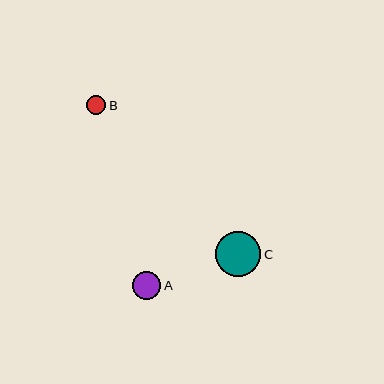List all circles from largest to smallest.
From largest to smallest: C, A, B.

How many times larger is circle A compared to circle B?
Circle A is approximately 1.5 times the size of circle B.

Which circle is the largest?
Circle C is the largest with a size of approximately 45 pixels.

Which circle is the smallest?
Circle B is the smallest with a size of approximately 19 pixels.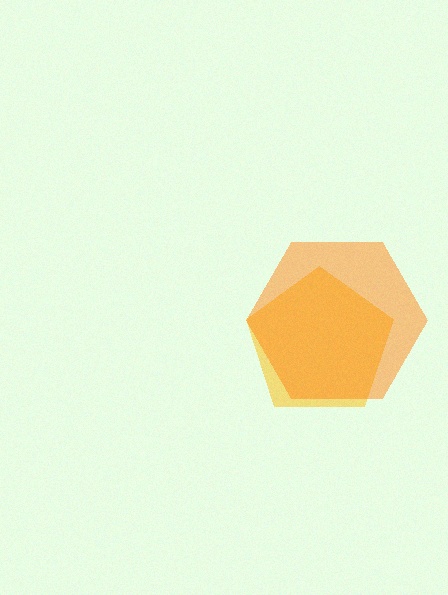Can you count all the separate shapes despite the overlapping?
Yes, there are 2 separate shapes.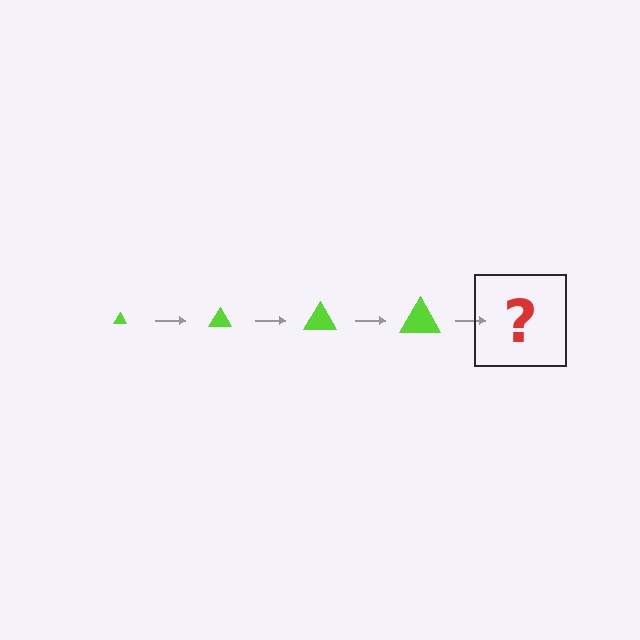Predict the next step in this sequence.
The next step is a lime triangle, larger than the previous one.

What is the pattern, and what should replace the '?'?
The pattern is that the triangle gets progressively larger each step. The '?' should be a lime triangle, larger than the previous one.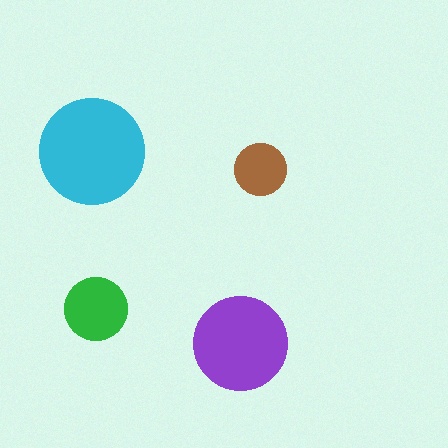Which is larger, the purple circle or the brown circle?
The purple one.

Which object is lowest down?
The purple circle is bottommost.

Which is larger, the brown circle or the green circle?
The green one.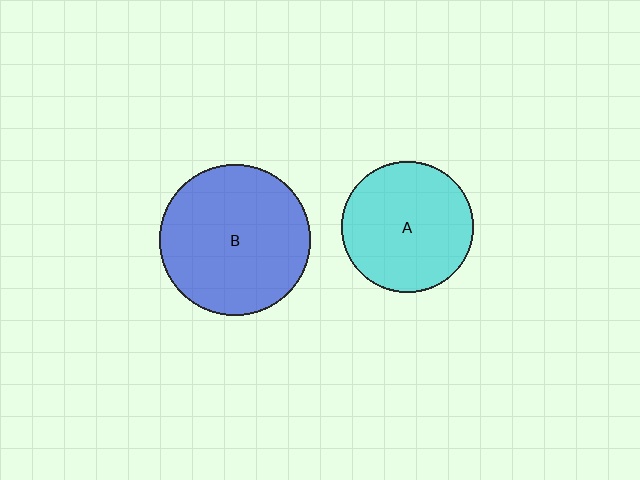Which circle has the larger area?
Circle B (blue).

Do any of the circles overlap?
No, none of the circles overlap.